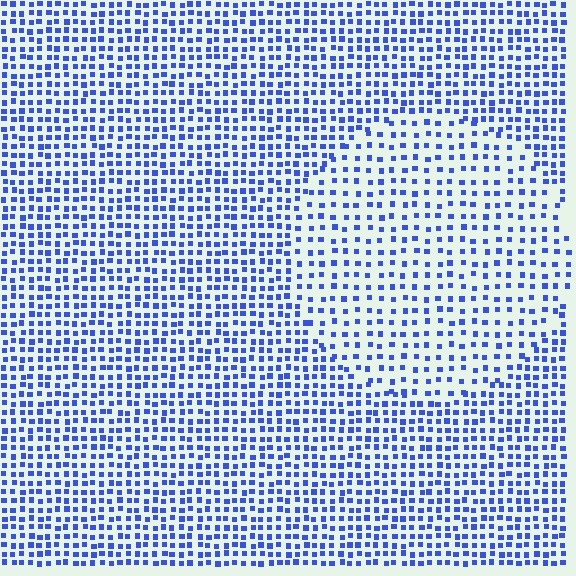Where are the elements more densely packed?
The elements are more densely packed outside the circle boundary.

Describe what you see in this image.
The image contains small blue elements arranged at two different densities. A circle-shaped region is visible where the elements are less densely packed than the surrounding area.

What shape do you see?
I see a circle.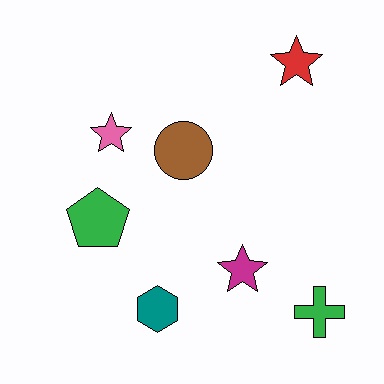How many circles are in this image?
There is 1 circle.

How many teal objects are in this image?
There is 1 teal object.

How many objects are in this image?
There are 7 objects.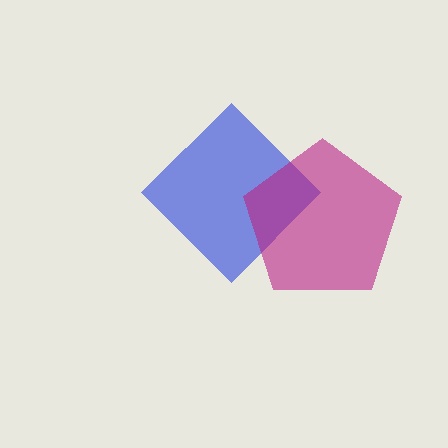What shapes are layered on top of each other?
The layered shapes are: a blue diamond, a magenta pentagon.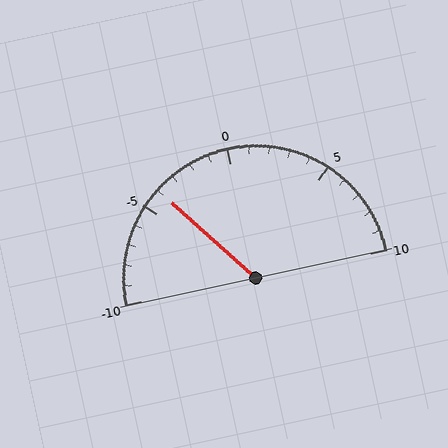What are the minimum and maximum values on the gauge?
The gauge ranges from -10 to 10.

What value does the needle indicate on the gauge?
The needle indicates approximately -4.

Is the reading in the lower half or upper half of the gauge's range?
The reading is in the lower half of the range (-10 to 10).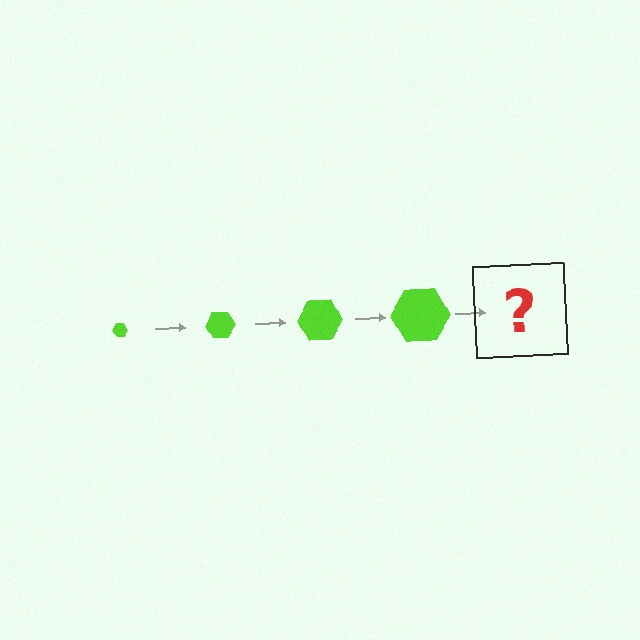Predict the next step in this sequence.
The next step is a lime hexagon, larger than the previous one.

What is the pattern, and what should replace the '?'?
The pattern is that the hexagon gets progressively larger each step. The '?' should be a lime hexagon, larger than the previous one.